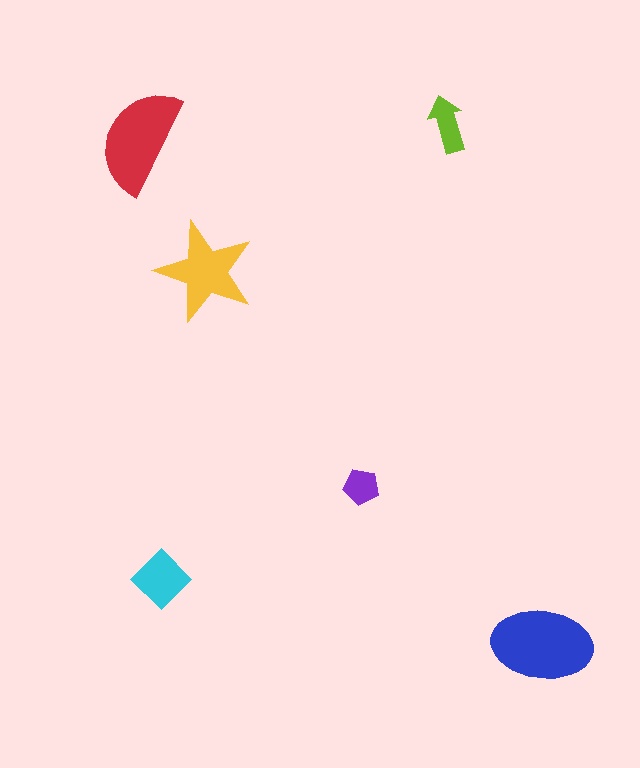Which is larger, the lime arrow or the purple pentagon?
The lime arrow.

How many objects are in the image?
There are 6 objects in the image.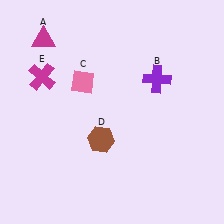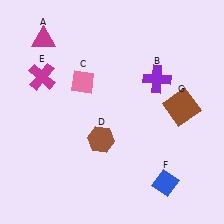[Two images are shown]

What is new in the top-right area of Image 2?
A brown square (G) was added in the top-right area of Image 2.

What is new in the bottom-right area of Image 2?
A blue diamond (F) was added in the bottom-right area of Image 2.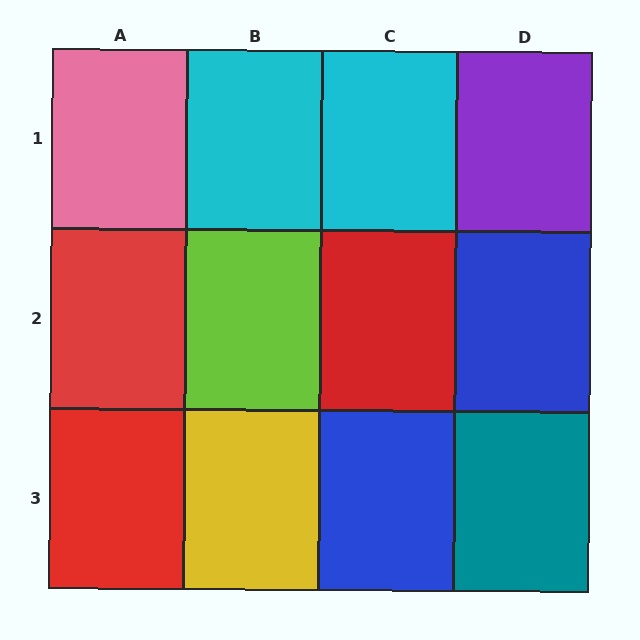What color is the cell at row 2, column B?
Lime.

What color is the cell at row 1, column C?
Cyan.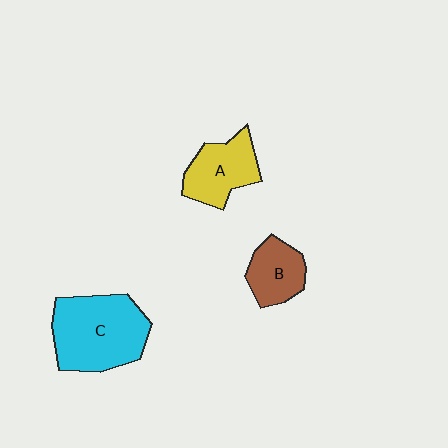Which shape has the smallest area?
Shape B (brown).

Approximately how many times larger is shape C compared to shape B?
Approximately 2.1 times.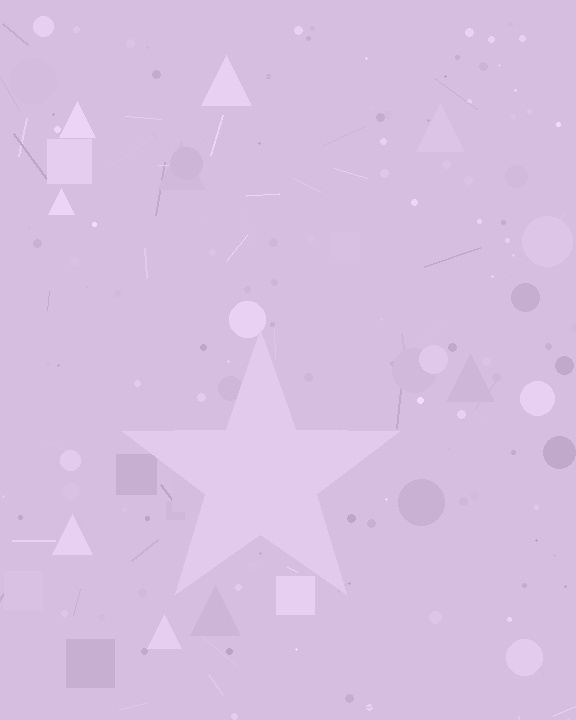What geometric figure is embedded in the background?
A star is embedded in the background.